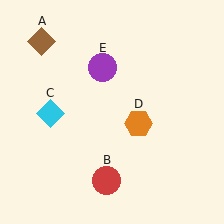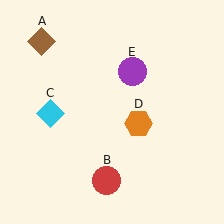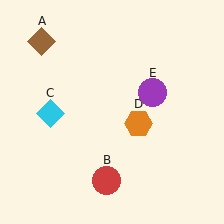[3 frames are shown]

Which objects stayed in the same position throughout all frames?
Brown diamond (object A) and red circle (object B) and cyan diamond (object C) and orange hexagon (object D) remained stationary.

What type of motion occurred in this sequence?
The purple circle (object E) rotated clockwise around the center of the scene.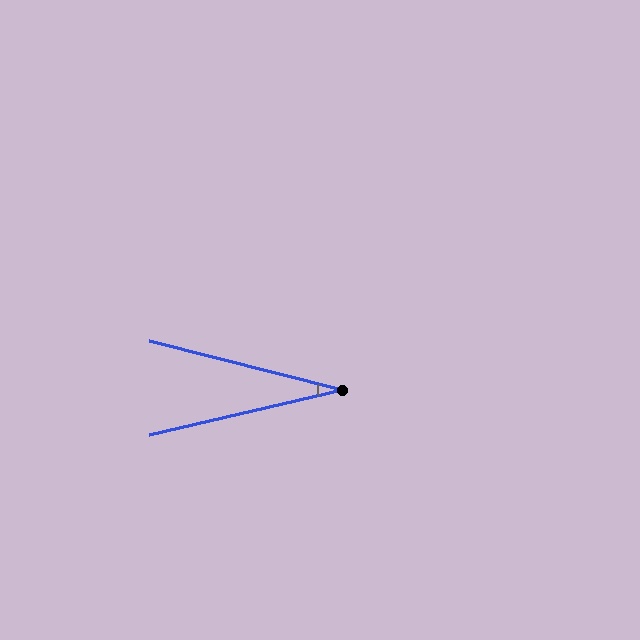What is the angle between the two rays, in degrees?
Approximately 27 degrees.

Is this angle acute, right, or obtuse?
It is acute.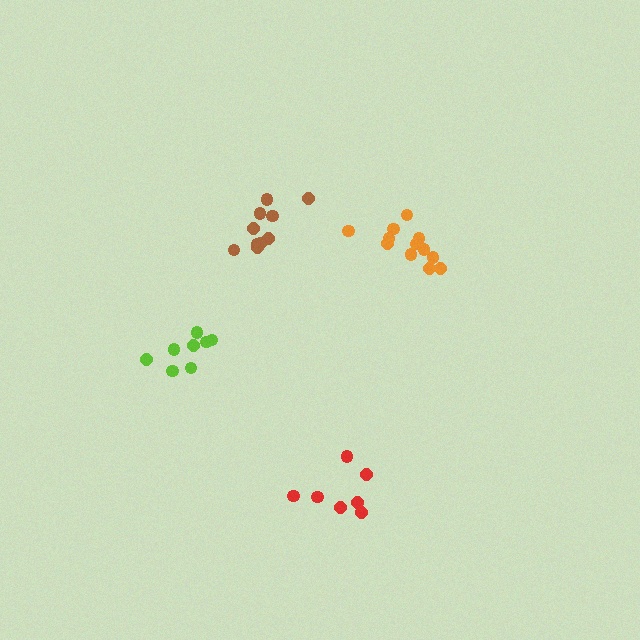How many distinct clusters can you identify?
There are 4 distinct clusters.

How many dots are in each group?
Group 1: 12 dots, Group 2: 7 dots, Group 3: 10 dots, Group 4: 8 dots (37 total).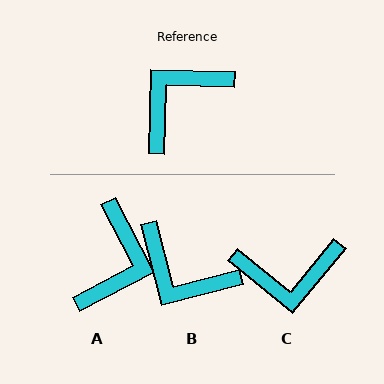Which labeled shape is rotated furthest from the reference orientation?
A, about 151 degrees away.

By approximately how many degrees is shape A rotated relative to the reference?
Approximately 151 degrees clockwise.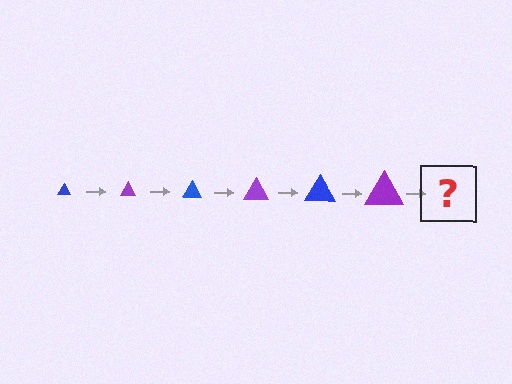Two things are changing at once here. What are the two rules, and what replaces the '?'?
The two rules are that the triangle grows larger each step and the color cycles through blue and purple. The '?' should be a blue triangle, larger than the previous one.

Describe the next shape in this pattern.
It should be a blue triangle, larger than the previous one.